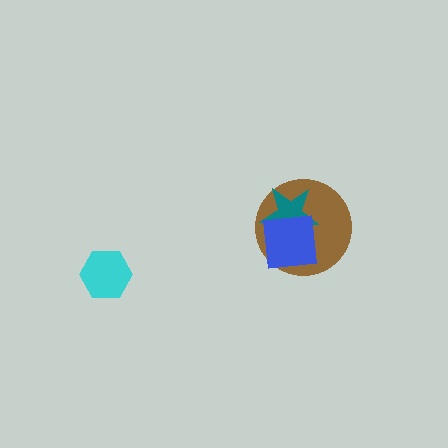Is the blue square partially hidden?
No, no other shape covers it.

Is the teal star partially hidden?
Yes, it is partially covered by another shape.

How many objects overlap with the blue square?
2 objects overlap with the blue square.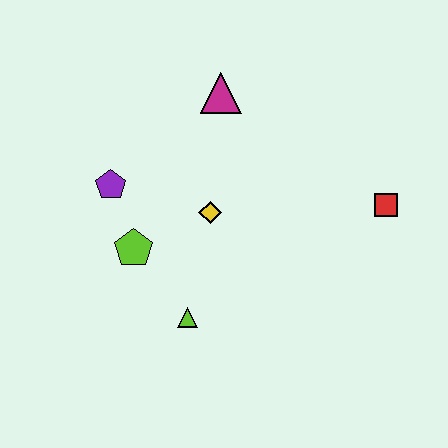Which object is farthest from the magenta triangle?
The lime triangle is farthest from the magenta triangle.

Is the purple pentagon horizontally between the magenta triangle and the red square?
No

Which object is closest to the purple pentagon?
The lime pentagon is closest to the purple pentagon.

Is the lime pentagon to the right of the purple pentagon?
Yes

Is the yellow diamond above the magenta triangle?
No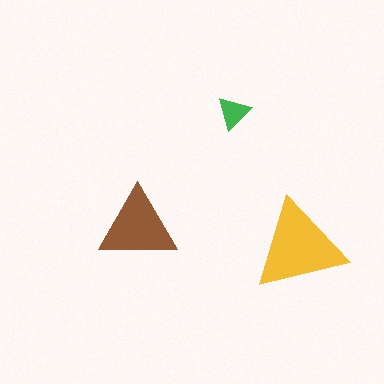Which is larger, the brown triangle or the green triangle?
The brown one.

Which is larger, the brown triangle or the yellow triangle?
The yellow one.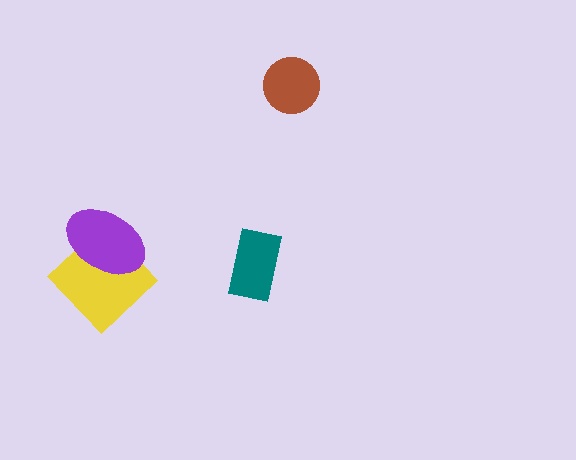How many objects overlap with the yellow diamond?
1 object overlaps with the yellow diamond.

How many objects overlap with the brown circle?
0 objects overlap with the brown circle.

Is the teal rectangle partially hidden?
No, no other shape covers it.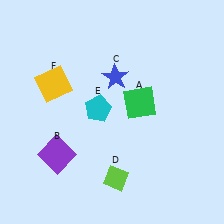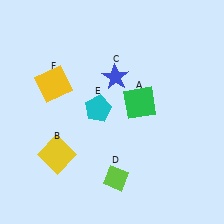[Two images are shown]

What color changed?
The square (B) changed from purple in Image 1 to yellow in Image 2.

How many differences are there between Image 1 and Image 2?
There is 1 difference between the two images.